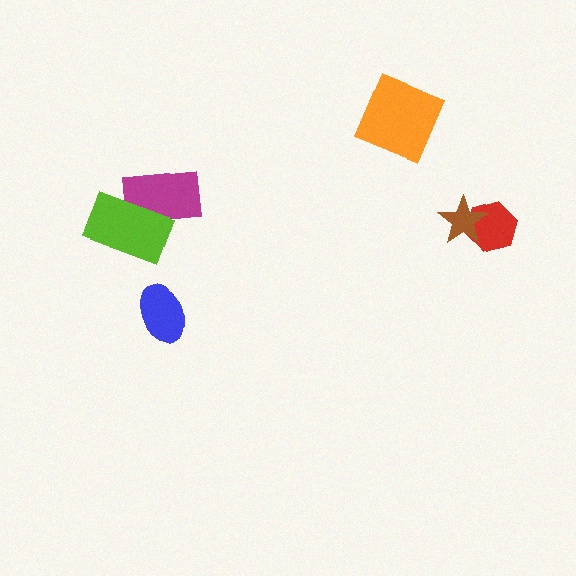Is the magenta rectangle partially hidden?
Yes, it is partially covered by another shape.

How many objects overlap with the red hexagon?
1 object overlaps with the red hexagon.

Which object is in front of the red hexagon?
The brown star is in front of the red hexagon.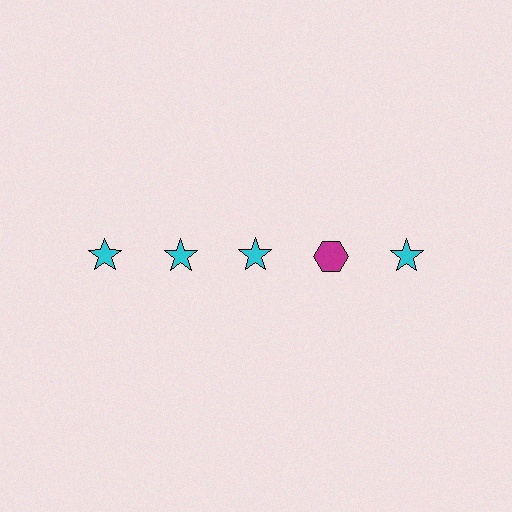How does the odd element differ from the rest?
It differs in both color (magenta instead of cyan) and shape (hexagon instead of star).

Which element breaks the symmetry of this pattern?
The magenta hexagon in the top row, second from right column breaks the symmetry. All other shapes are cyan stars.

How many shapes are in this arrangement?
There are 5 shapes arranged in a grid pattern.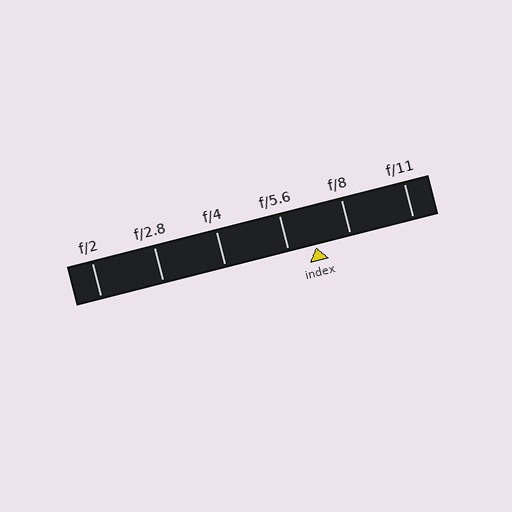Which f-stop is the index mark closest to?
The index mark is closest to f/5.6.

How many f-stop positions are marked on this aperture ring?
There are 6 f-stop positions marked.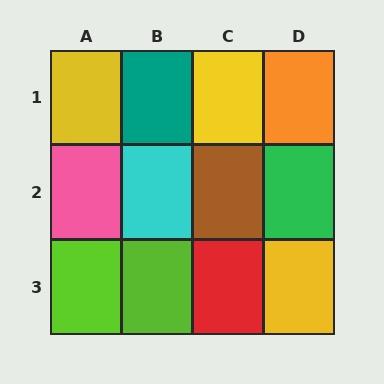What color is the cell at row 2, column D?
Green.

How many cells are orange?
1 cell is orange.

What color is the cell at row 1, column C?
Yellow.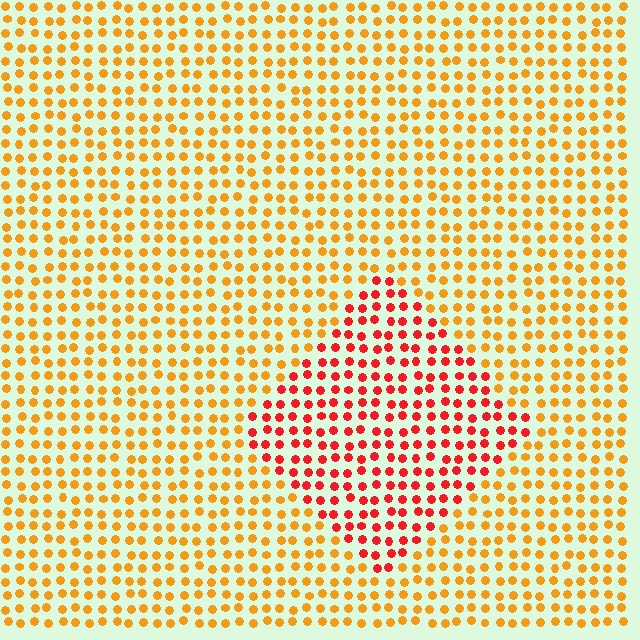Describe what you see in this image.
The image is filled with small orange elements in a uniform arrangement. A diamond-shaped region is visible where the elements are tinted to a slightly different hue, forming a subtle color boundary.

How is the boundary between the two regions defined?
The boundary is defined purely by a slight shift in hue (about 39 degrees). Spacing, size, and orientation are identical on both sides.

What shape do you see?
I see a diamond.